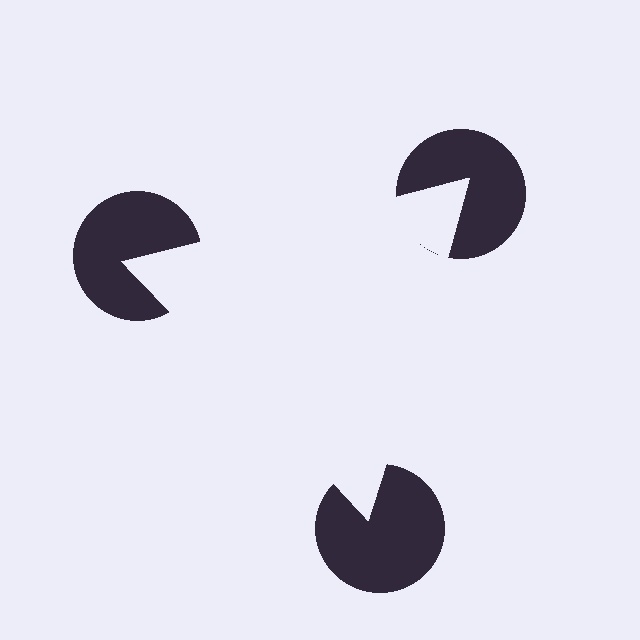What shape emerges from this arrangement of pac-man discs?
An illusory triangle — its edges are inferred from the aligned wedge cuts in the pac-man discs, not physically drawn.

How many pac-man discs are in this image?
There are 3 — one at each vertex of the illusory triangle.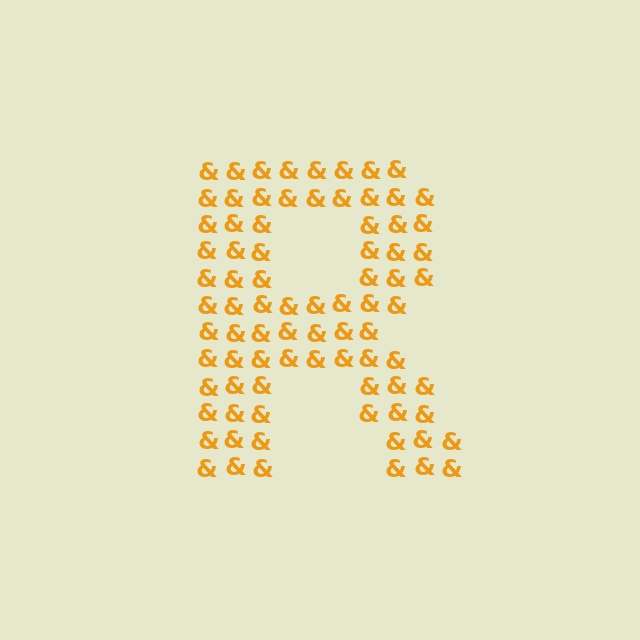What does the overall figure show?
The overall figure shows the letter R.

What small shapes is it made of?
It is made of small ampersands.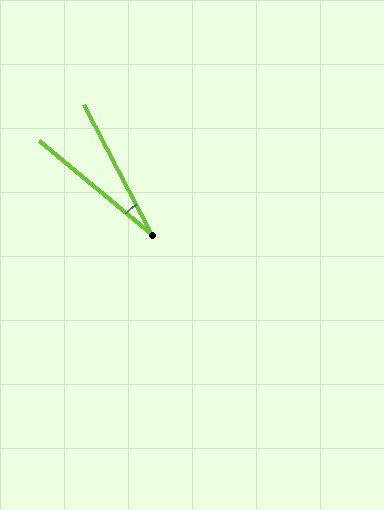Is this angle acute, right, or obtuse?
It is acute.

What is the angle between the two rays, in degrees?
Approximately 23 degrees.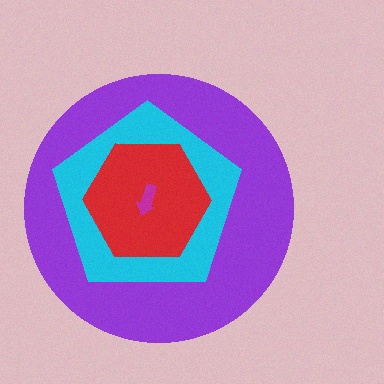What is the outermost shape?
The purple circle.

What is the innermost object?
The magenta arrow.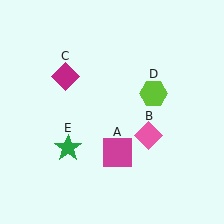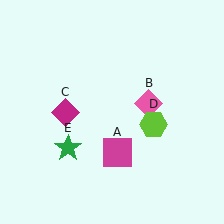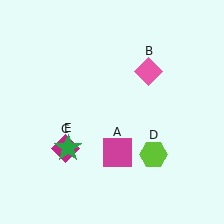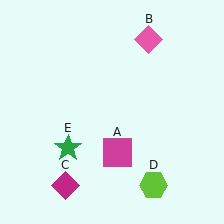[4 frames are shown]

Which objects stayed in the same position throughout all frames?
Magenta square (object A) and green star (object E) remained stationary.